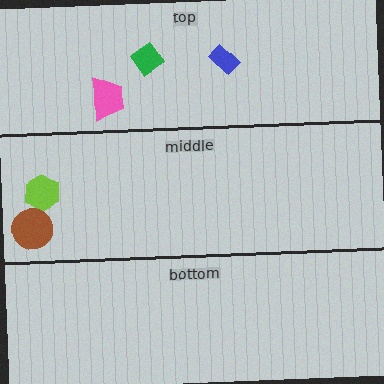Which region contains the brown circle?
The middle region.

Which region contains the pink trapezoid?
The top region.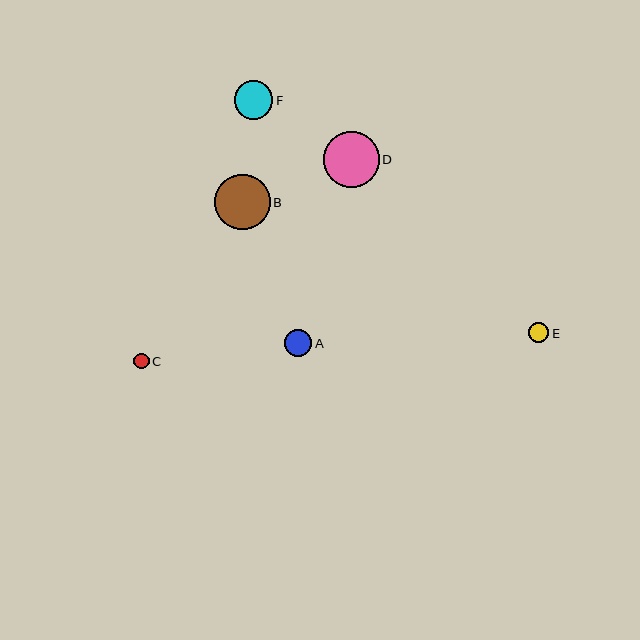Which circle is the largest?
Circle D is the largest with a size of approximately 56 pixels.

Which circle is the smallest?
Circle C is the smallest with a size of approximately 15 pixels.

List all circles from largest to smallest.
From largest to smallest: D, B, F, A, E, C.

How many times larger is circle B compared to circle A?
Circle B is approximately 2.1 times the size of circle A.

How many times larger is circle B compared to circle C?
Circle B is approximately 3.6 times the size of circle C.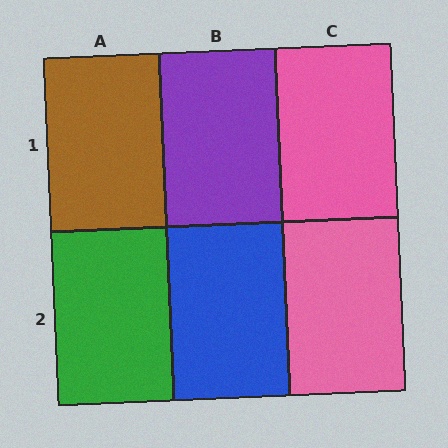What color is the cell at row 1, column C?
Pink.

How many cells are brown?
1 cell is brown.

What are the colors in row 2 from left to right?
Green, blue, pink.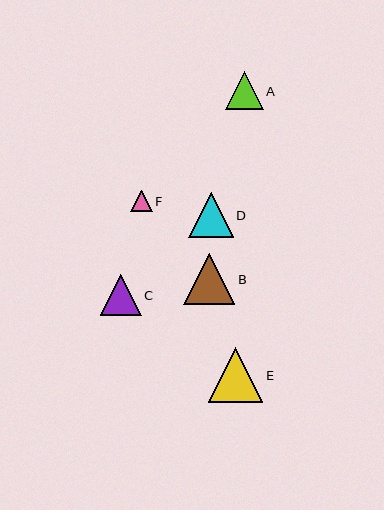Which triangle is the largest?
Triangle E is the largest with a size of approximately 55 pixels.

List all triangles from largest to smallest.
From largest to smallest: E, B, D, C, A, F.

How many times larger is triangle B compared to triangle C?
Triangle B is approximately 1.2 times the size of triangle C.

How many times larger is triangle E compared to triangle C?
Triangle E is approximately 1.3 times the size of triangle C.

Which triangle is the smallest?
Triangle F is the smallest with a size of approximately 21 pixels.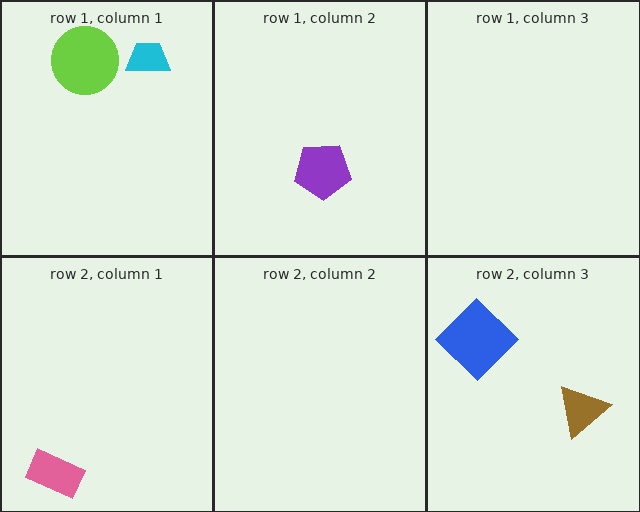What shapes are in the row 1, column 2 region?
The purple pentagon.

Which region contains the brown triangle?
The row 2, column 3 region.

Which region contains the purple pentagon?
The row 1, column 2 region.